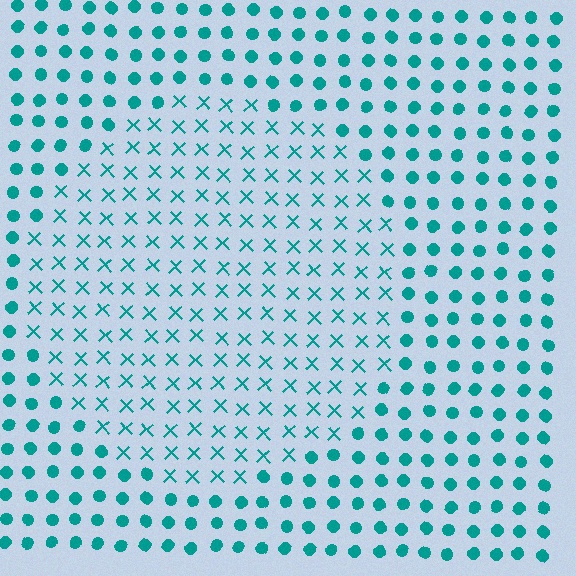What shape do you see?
I see a circle.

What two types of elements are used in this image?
The image uses X marks inside the circle region and circles outside it.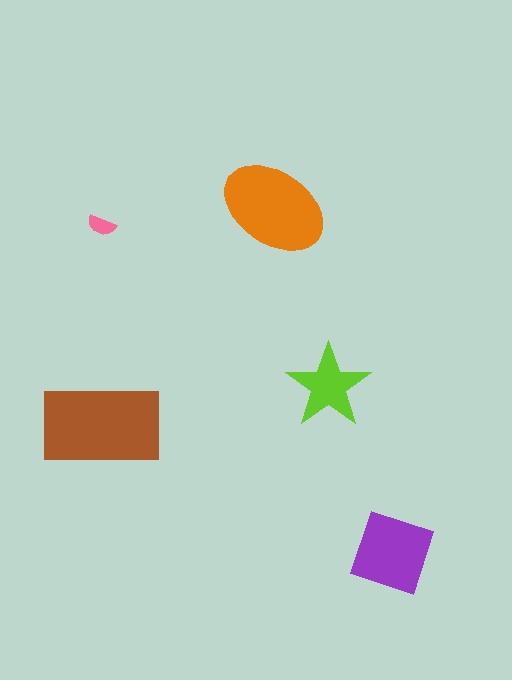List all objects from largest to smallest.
The brown rectangle, the orange ellipse, the purple diamond, the lime star, the pink semicircle.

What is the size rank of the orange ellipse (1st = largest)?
2nd.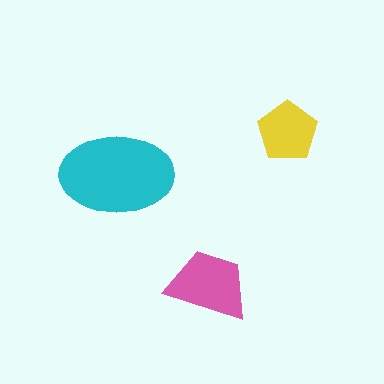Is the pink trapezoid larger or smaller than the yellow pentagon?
Larger.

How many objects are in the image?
There are 3 objects in the image.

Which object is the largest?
The cyan ellipse.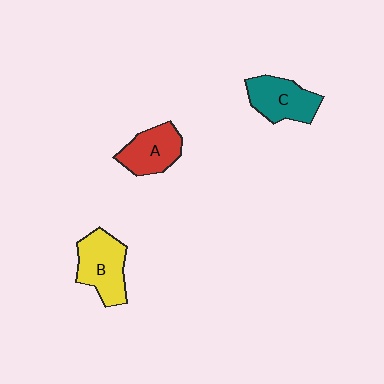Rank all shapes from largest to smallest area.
From largest to smallest: B (yellow), C (teal), A (red).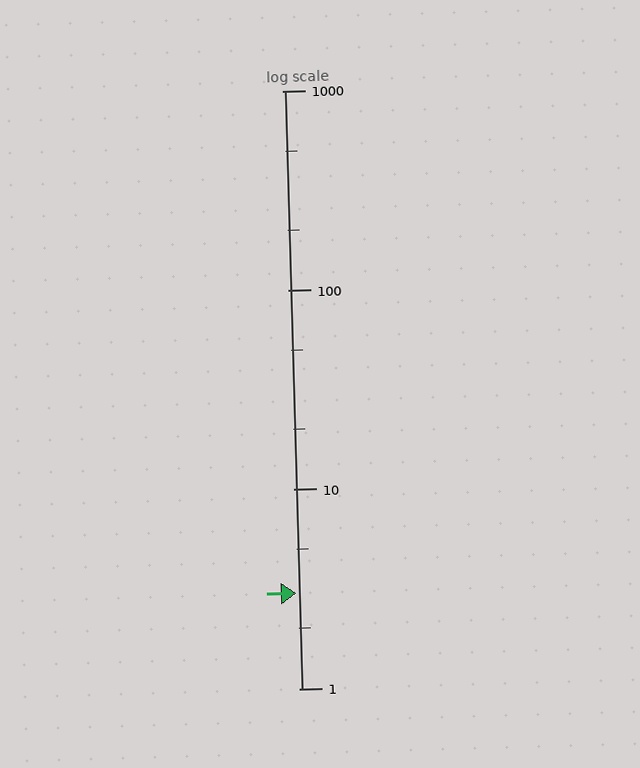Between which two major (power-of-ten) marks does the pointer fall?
The pointer is between 1 and 10.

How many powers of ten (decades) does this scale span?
The scale spans 3 decades, from 1 to 1000.